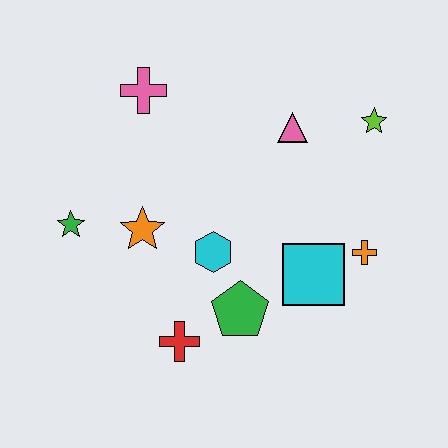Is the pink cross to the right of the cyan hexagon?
No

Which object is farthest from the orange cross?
The green star is farthest from the orange cross.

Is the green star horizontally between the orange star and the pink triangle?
No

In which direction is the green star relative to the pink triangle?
The green star is to the left of the pink triangle.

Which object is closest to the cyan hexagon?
The green pentagon is closest to the cyan hexagon.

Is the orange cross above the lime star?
No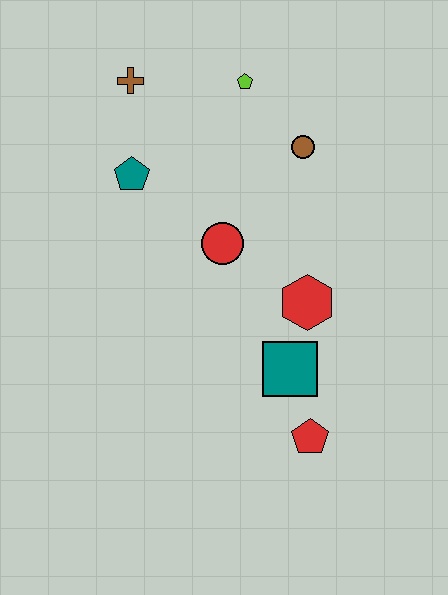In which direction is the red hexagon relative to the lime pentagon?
The red hexagon is below the lime pentagon.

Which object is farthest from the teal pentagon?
The red pentagon is farthest from the teal pentagon.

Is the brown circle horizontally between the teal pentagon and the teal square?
No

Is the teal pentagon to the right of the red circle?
No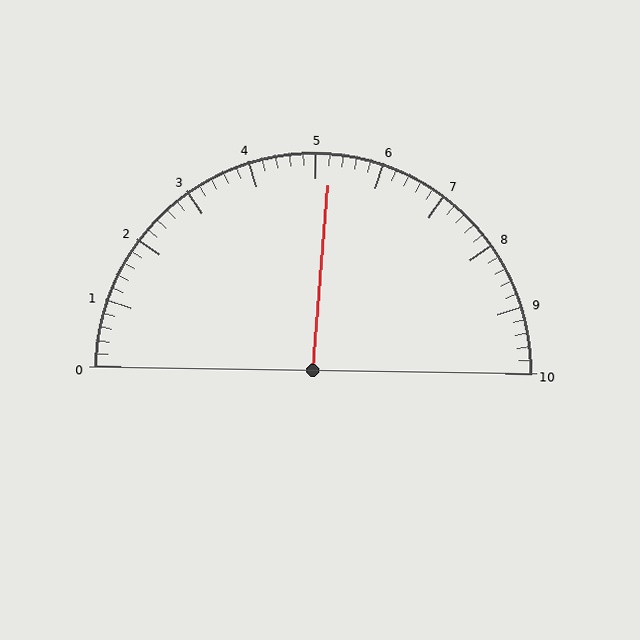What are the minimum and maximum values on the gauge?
The gauge ranges from 0 to 10.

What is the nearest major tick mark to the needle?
The nearest major tick mark is 5.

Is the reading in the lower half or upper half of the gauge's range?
The reading is in the upper half of the range (0 to 10).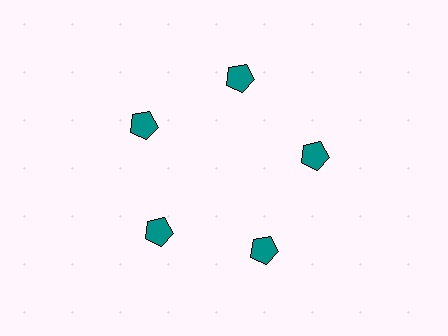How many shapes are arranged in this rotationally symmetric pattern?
There are 5 shapes, arranged in 5 groups of 1.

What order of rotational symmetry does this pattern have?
This pattern has 5-fold rotational symmetry.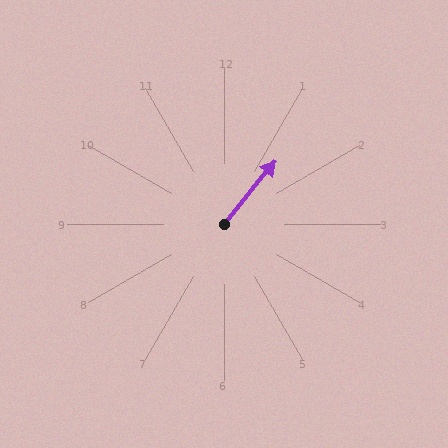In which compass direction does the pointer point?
Northeast.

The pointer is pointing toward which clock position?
Roughly 1 o'clock.